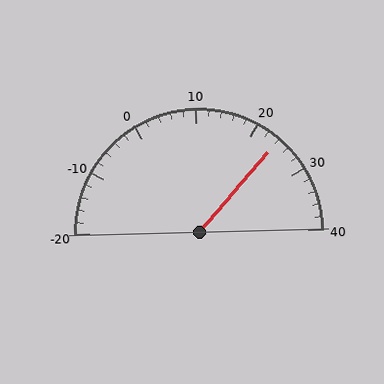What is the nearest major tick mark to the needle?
The nearest major tick mark is 20.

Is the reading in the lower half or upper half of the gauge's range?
The reading is in the upper half of the range (-20 to 40).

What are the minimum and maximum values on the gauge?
The gauge ranges from -20 to 40.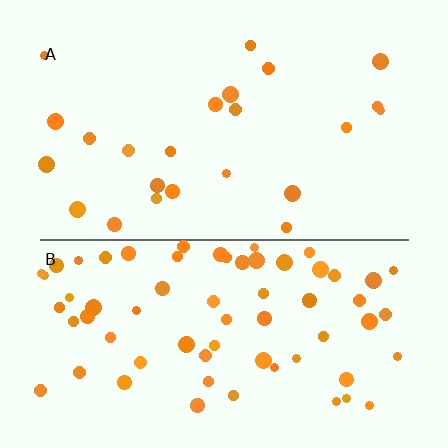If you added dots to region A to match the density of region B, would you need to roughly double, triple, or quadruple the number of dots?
Approximately triple.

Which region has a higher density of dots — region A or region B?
B (the bottom).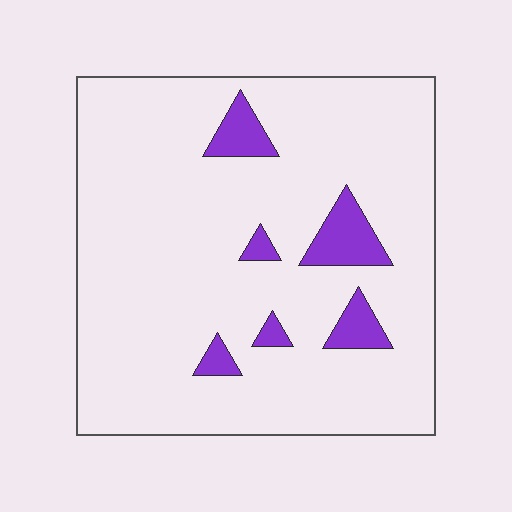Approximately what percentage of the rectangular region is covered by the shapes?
Approximately 10%.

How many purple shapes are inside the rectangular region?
6.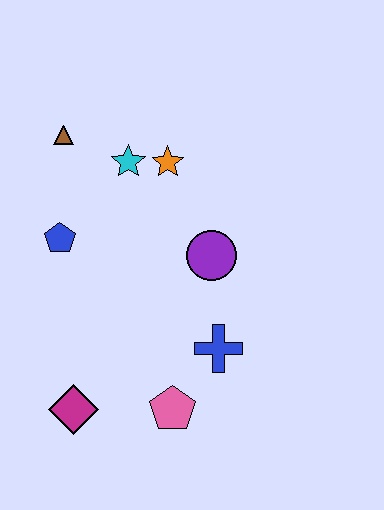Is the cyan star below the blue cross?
No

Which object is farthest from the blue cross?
The brown triangle is farthest from the blue cross.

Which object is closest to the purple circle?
The blue cross is closest to the purple circle.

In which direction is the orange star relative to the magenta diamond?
The orange star is above the magenta diamond.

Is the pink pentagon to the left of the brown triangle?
No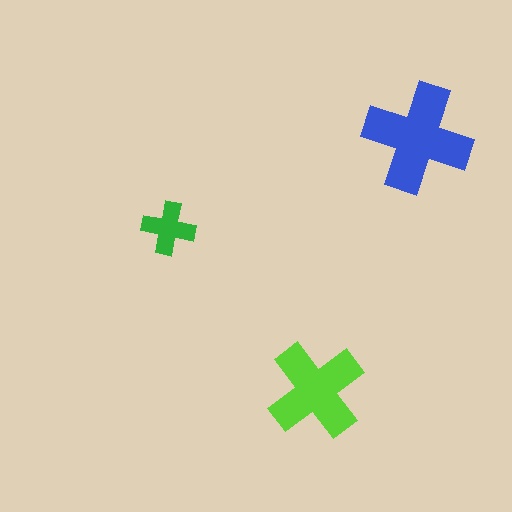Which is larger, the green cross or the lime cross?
The lime one.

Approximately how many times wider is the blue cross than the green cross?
About 2 times wider.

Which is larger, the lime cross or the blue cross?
The blue one.